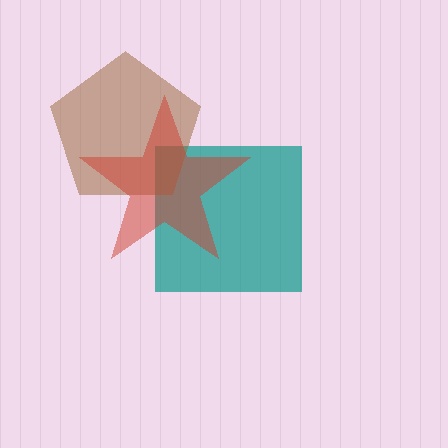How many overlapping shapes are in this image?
There are 3 overlapping shapes in the image.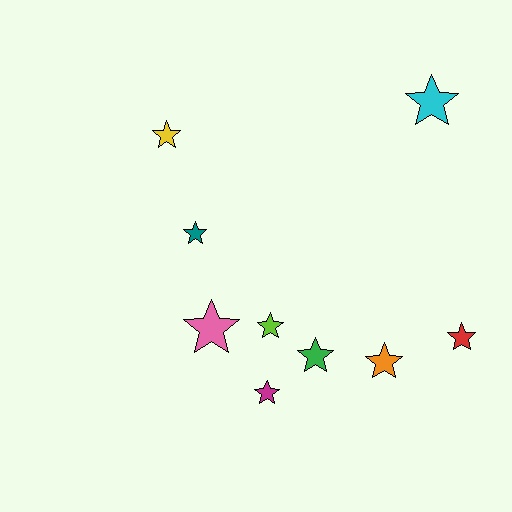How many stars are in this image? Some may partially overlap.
There are 9 stars.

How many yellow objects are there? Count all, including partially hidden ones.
There is 1 yellow object.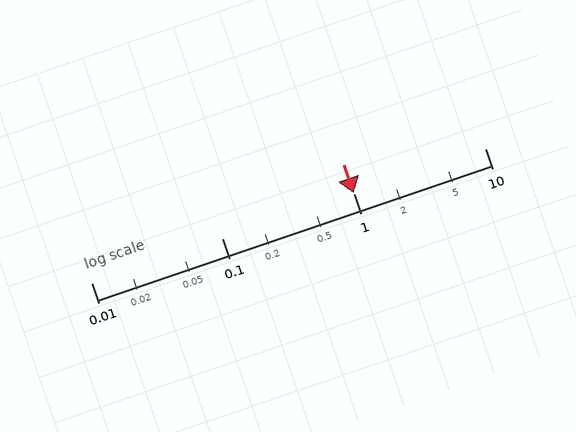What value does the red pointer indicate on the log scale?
The pointer indicates approximately 1.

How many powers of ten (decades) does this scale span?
The scale spans 3 decades, from 0.01 to 10.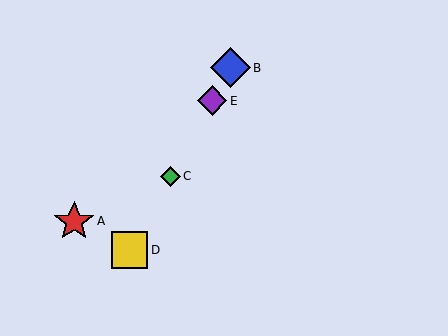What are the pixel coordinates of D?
Object D is at (129, 250).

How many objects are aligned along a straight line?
4 objects (B, C, D, E) are aligned along a straight line.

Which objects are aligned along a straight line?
Objects B, C, D, E are aligned along a straight line.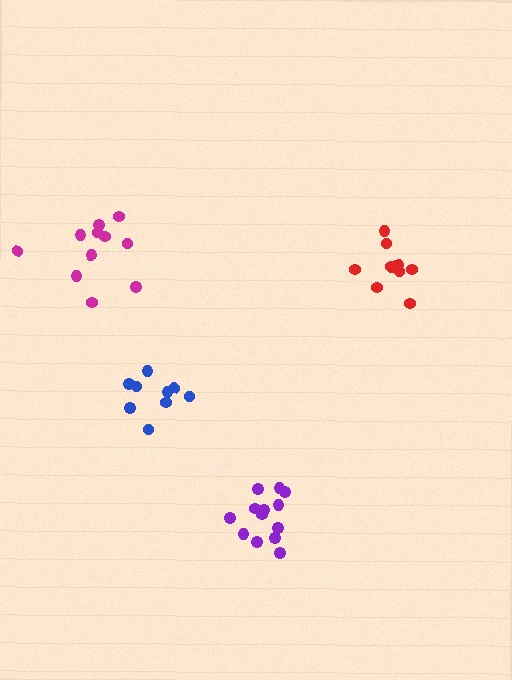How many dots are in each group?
Group 1: 9 dots, Group 2: 13 dots, Group 3: 11 dots, Group 4: 10 dots (43 total).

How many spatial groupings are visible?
There are 4 spatial groupings.